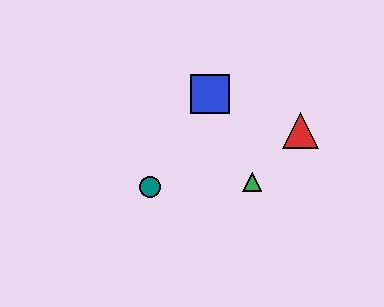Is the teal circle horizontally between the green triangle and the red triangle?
No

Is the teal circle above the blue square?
No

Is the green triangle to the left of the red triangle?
Yes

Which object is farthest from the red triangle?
The teal circle is farthest from the red triangle.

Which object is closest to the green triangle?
The red triangle is closest to the green triangle.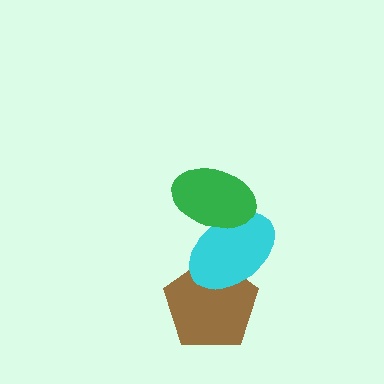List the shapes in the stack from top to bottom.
From top to bottom: the green ellipse, the cyan ellipse, the brown pentagon.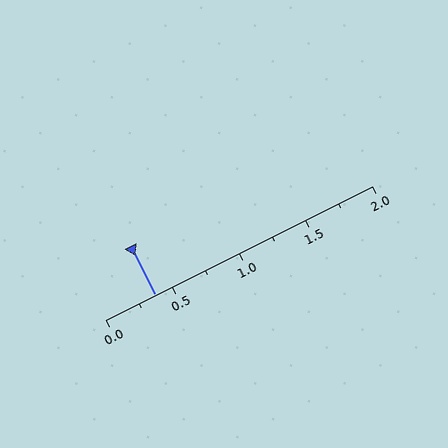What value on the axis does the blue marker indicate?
The marker indicates approximately 0.38.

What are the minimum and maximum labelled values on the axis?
The axis runs from 0.0 to 2.0.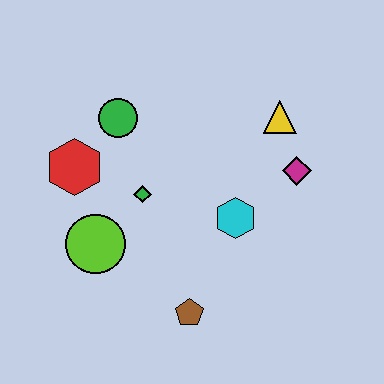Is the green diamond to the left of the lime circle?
No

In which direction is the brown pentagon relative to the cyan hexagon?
The brown pentagon is below the cyan hexagon.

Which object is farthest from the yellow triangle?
The lime circle is farthest from the yellow triangle.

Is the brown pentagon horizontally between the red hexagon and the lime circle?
No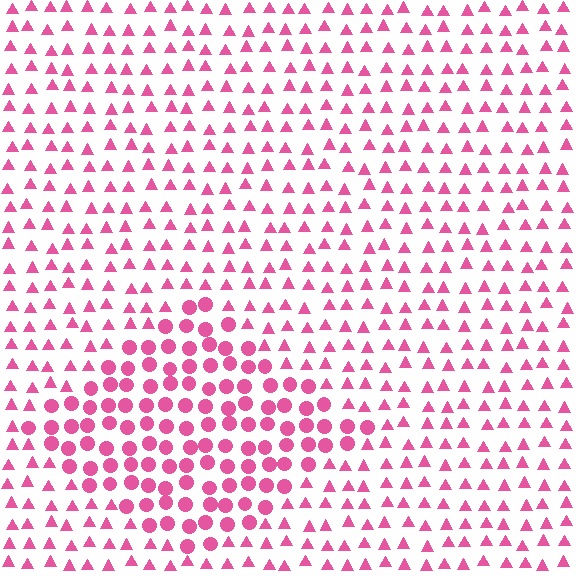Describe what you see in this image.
The image is filled with small pink elements arranged in a uniform grid. A diamond-shaped region contains circles, while the surrounding area contains triangles. The boundary is defined purely by the change in element shape.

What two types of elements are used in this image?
The image uses circles inside the diamond region and triangles outside it.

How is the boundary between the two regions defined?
The boundary is defined by a change in element shape: circles inside vs. triangles outside. All elements share the same color and spacing.